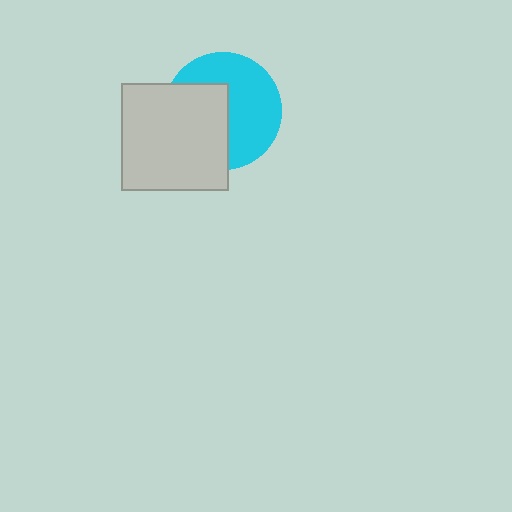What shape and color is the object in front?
The object in front is a light gray square.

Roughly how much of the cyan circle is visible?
About half of it is visible (roughly 56%).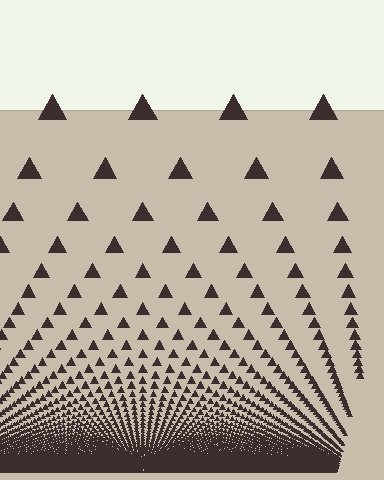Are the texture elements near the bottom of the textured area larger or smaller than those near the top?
Smaller. The gradient is inverted — elements near the bottom are smaller and denser.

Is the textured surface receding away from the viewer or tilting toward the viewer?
The surface appears to tilt toward the viewer. Texture elements get larger and sparser toward the top.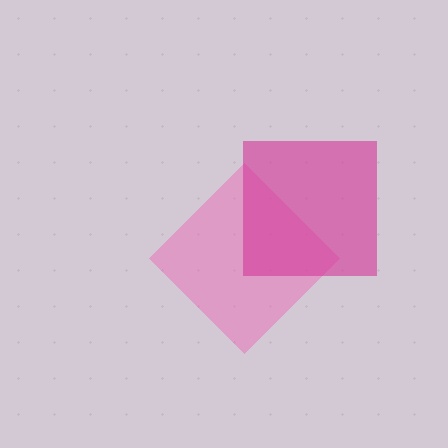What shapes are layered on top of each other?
The layered shapes are: a pink diamond, a magenta square.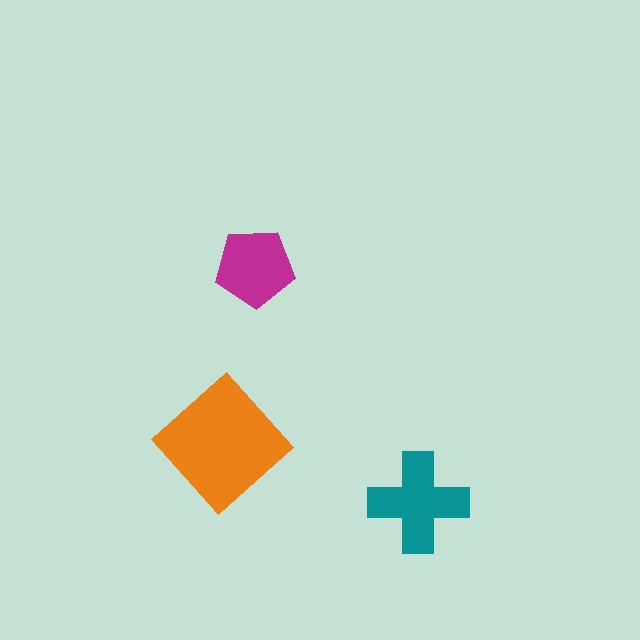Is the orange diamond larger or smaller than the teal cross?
Larger.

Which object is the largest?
The orange diamond.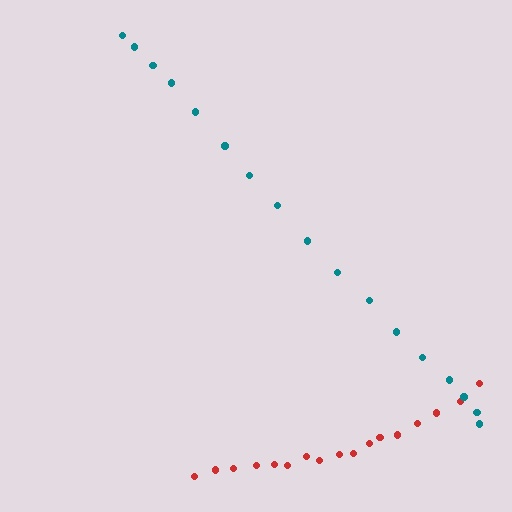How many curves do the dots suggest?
There are 2 distinct paths.